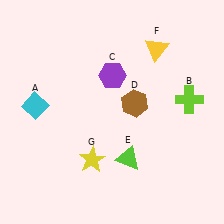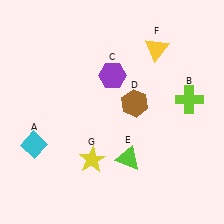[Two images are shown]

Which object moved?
The cyan diamond (A) moved down.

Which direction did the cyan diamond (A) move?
The cyan diamond (A) moved down.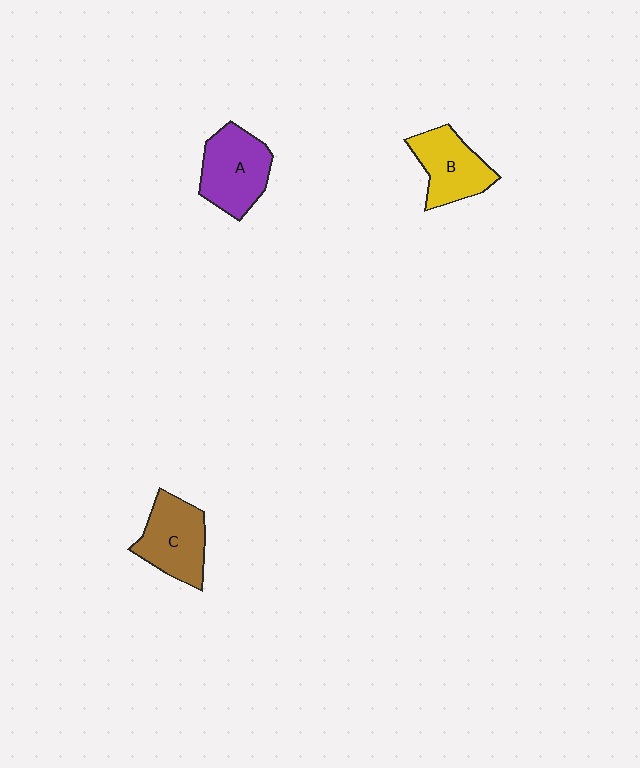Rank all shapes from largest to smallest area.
From largest to smallest: A (purple), C (brown), B (yellow).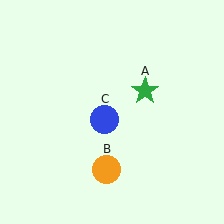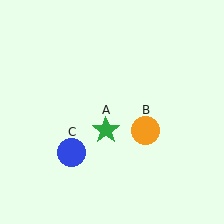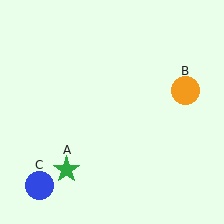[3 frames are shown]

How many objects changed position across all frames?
3 objects changed position: green star (object A), orange circle (object B), blue circle (object C).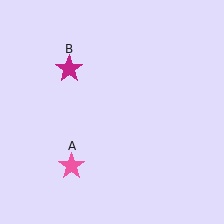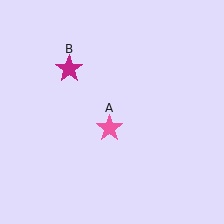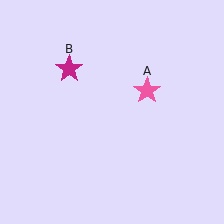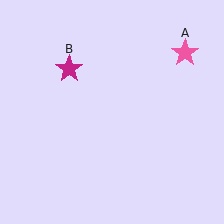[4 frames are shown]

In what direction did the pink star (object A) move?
The pink star (object A) moved up and to the right.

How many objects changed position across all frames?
1 object changed position: pink star (object A).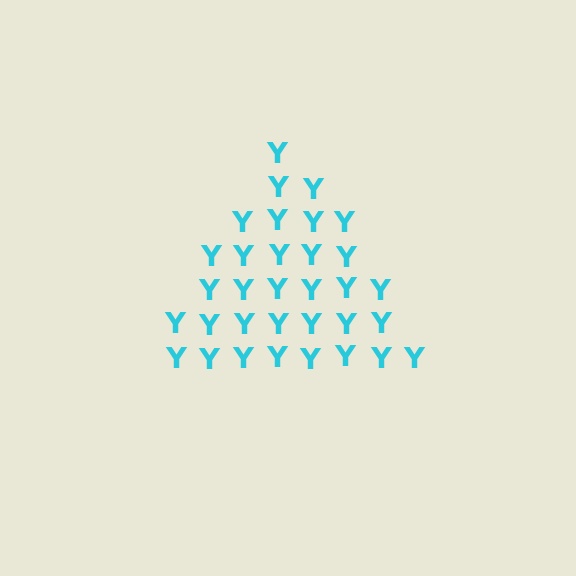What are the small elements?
The small elements are letter Y's.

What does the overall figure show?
The overall figure shows a triangle.